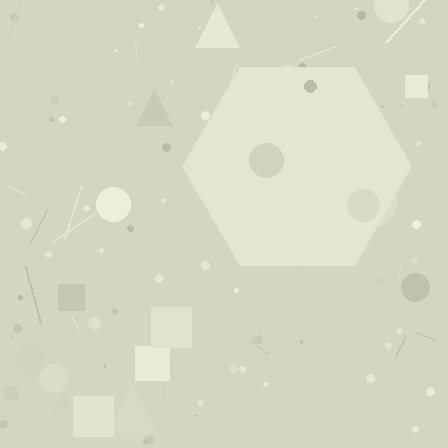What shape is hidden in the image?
A hexagon is hidden in the image.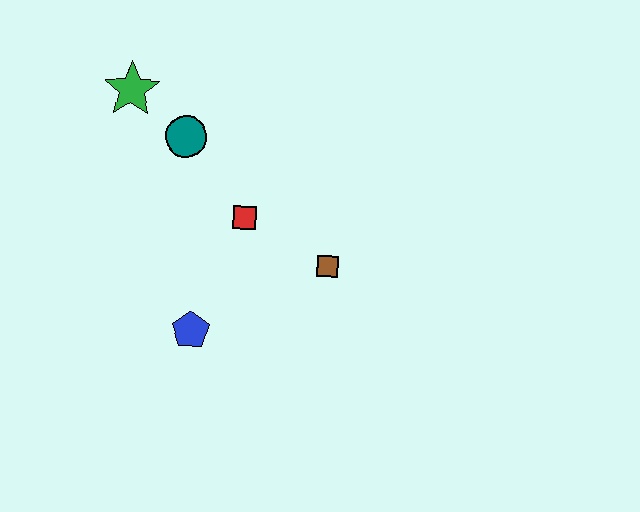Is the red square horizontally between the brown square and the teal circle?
Yes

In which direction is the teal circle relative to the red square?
The teal circle is above the red square.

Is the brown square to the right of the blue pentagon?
Yes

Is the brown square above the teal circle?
No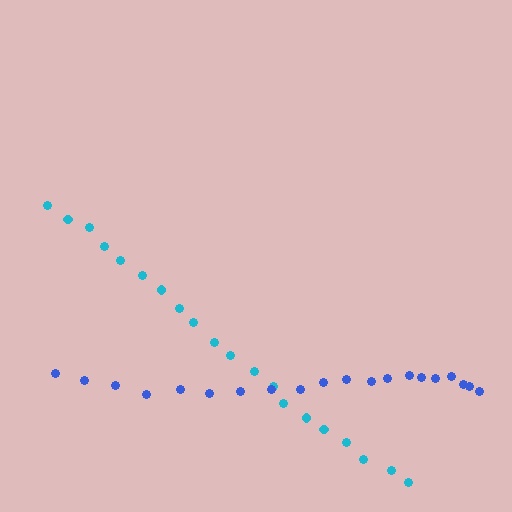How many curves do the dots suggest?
There are 2 distinct paths.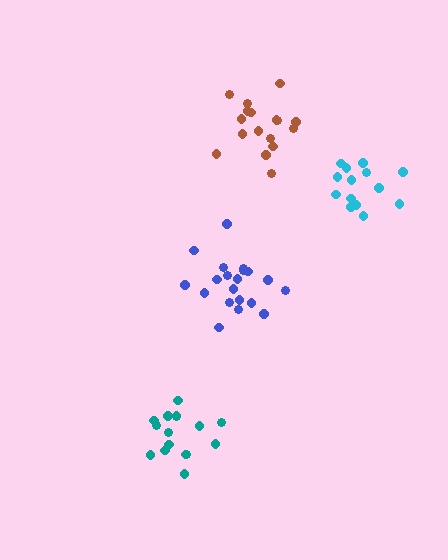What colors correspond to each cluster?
The clusters are colored: brown, cyan, teal, blue.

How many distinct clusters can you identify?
There are 4 distinct clusters.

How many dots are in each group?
Group 1: 17 dots, Group 2: 15 dots, Group 3: 16 dots, Group 4: 20 dots (68 total).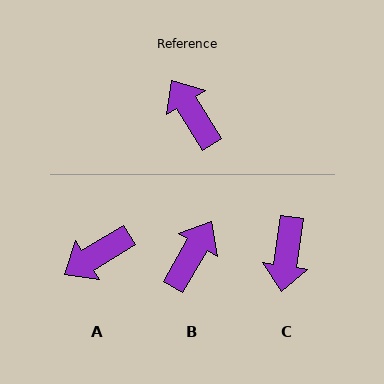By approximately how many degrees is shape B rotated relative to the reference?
Approximately 62 degrees clockwise.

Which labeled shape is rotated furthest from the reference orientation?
C, about 140 degrees away.